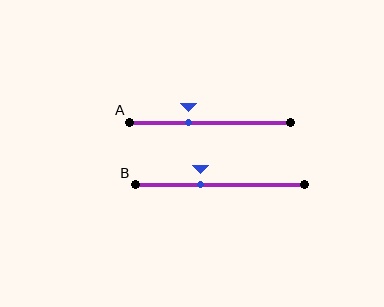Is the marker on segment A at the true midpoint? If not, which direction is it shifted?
No, the marker on segment A is shifted to the left by about 13% of the segment length.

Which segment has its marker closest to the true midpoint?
Segment B has its marker closest to the true midpoint.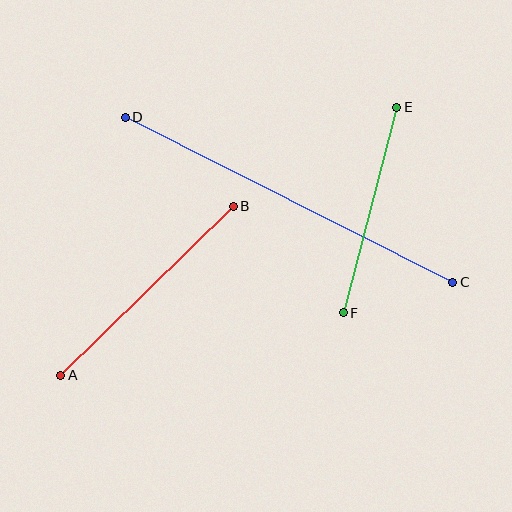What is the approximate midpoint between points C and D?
The midpoint is at approximately (289, 200) pixels.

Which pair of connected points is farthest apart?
Points C and D are farthest apart.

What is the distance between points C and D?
The distance is approximately 367 pixels.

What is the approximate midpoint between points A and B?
The midpoint is at approximately (147, 291) pixels.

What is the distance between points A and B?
The distance is approximately 242 pixels.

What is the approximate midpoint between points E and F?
The midpoint is at approximately (370, 210) pixels.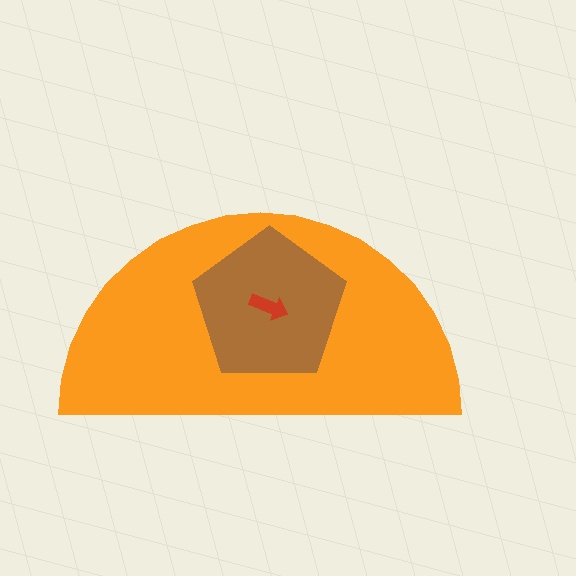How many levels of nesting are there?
3.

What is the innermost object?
The red arrow.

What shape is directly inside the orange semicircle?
The brown pentagon.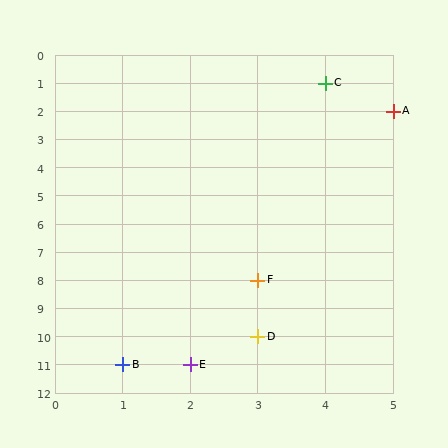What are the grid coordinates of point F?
Point F is at grid coordinates (3, 8).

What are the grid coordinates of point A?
Point A is at grid coordinates (5, 2).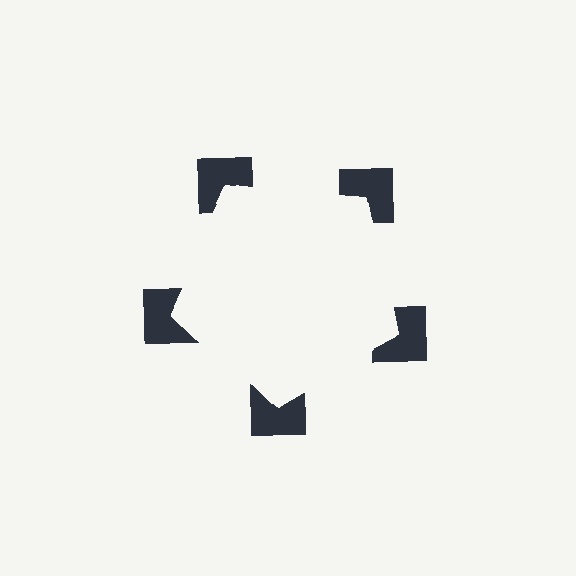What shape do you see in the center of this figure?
An illusory pentagon — its edges are inferred from the aligned wedge cuts in the notched squares, not physically drawn.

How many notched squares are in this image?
There are 5 — one at each vertex of the illusory pentagon.